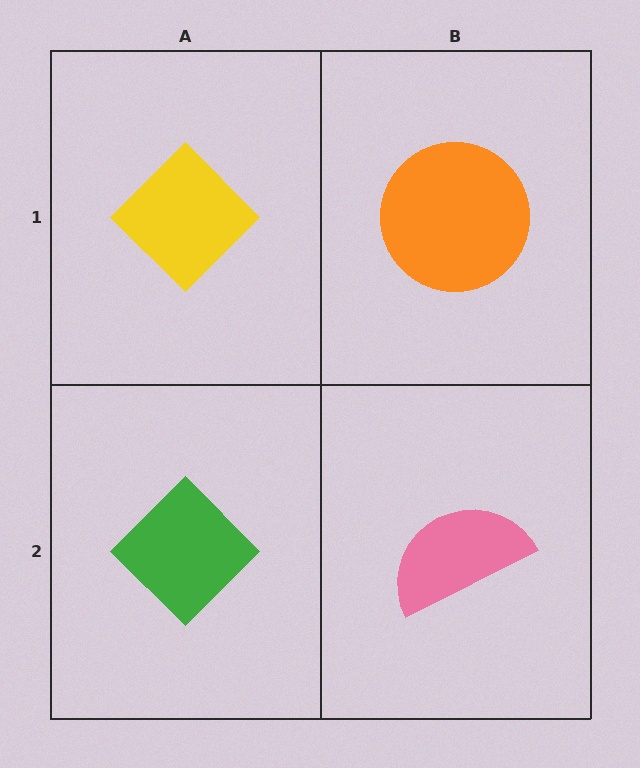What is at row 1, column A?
A yellow diamond.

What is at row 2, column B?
A pink semicircle.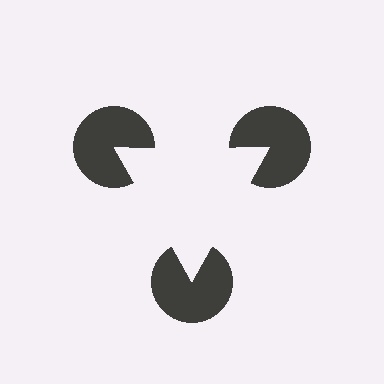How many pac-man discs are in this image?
There are 3 — one at each vertex of the illusory triangle.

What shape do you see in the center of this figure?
An illusory triangle — its edges are inferred from the aligned wedge cuts in the pac-man discs, not physically drawn.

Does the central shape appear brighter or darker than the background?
It typically appears slightly brighter than the background, even though no actual brightness change is drawn.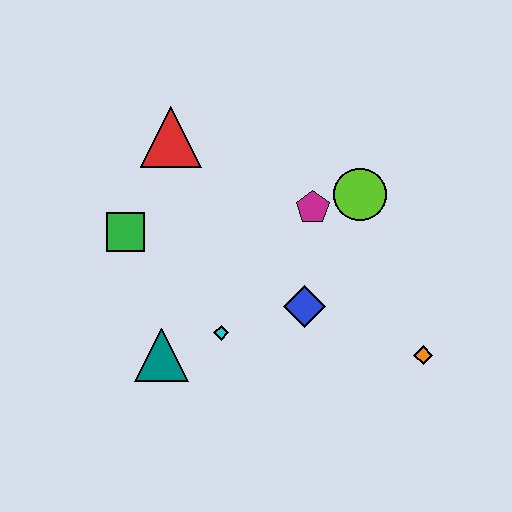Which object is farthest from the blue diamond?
The red triangle is farthest from the blue diamond.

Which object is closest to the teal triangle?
The cyan diamond is closest to the teal triangle.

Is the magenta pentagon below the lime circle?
Yes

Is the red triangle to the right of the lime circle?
No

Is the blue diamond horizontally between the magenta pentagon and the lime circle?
No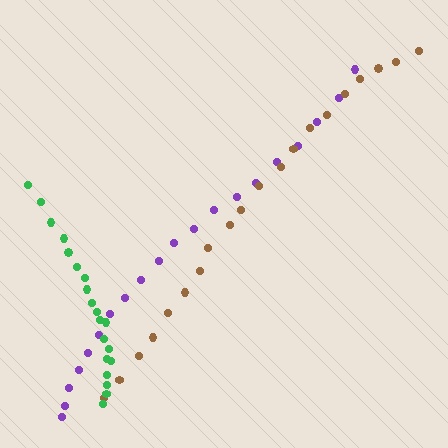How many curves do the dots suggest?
There are 3 distinct paths.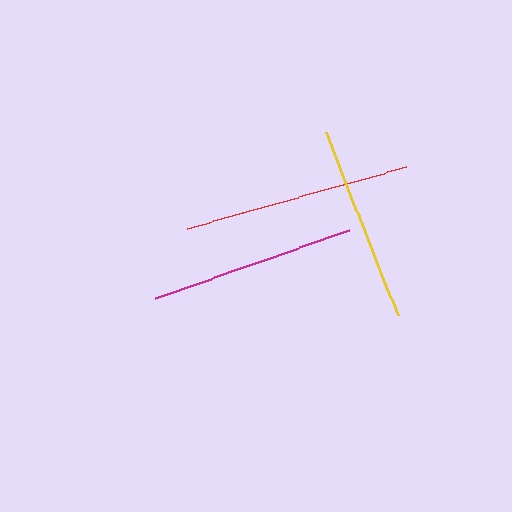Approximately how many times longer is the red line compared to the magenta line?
The red line is approximately 1.1 times the length of the magenta line.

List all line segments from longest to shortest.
From longest to shortest: red, magenta, yellow.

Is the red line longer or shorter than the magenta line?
The red line is longer than the magenta line.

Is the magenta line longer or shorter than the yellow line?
The magenta line is longer than the yellow line.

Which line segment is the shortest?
The yellow line is the shortest at approximately 197 pixels.